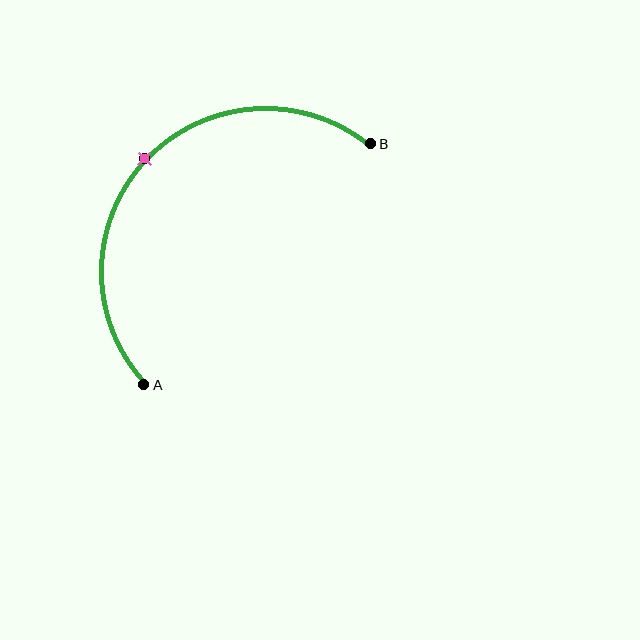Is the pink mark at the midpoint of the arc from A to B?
Yes. The pink mark lies on the arc at equal arc-length from both A and B — it is the arc midpoint.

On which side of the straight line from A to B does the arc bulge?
The arc bulges above and to the left of the straight line connecting A and B.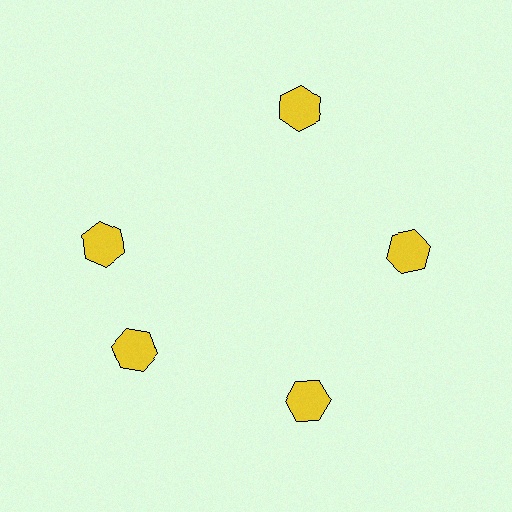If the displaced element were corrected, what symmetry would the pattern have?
It would have 5-fold rotational symmetry — the pattern would map onto itself every 72 degrees.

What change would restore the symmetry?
The symmetry would be restored by rotating it back into even spacing with its neighbors so that all 5 hexagons sit at equal angles and equal distance from the center.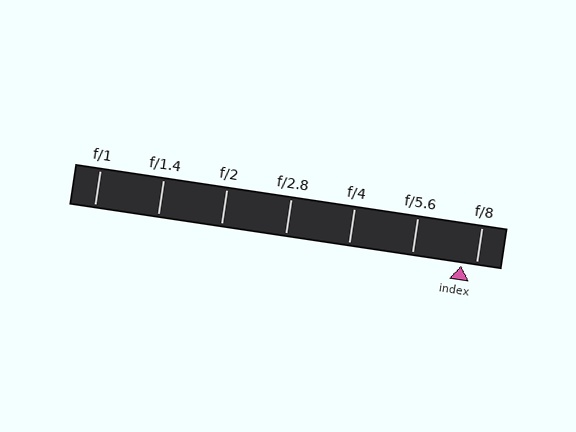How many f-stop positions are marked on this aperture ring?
There are 7 f-stop positions marked.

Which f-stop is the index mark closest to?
The index mark is closest to f/8.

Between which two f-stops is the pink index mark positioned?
The index mark is between f/5.6 and f/8.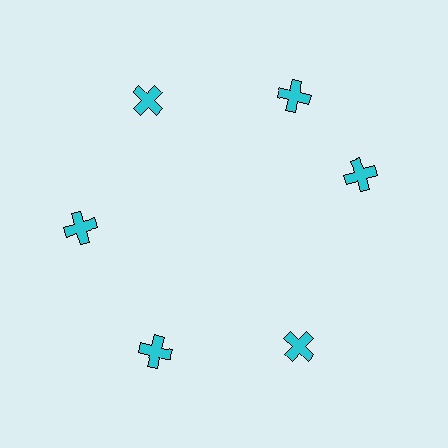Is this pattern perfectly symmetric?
No. The 6 cyan crosses are arranged in a ring, but one element near the 3 o'clock position is rotated out of alignment along the ring, breaking the 6-fold rotational symmetry.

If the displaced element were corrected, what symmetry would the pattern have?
It would have 6-fold rotational symmetry — the pattern would map onto itself every 60 degrees.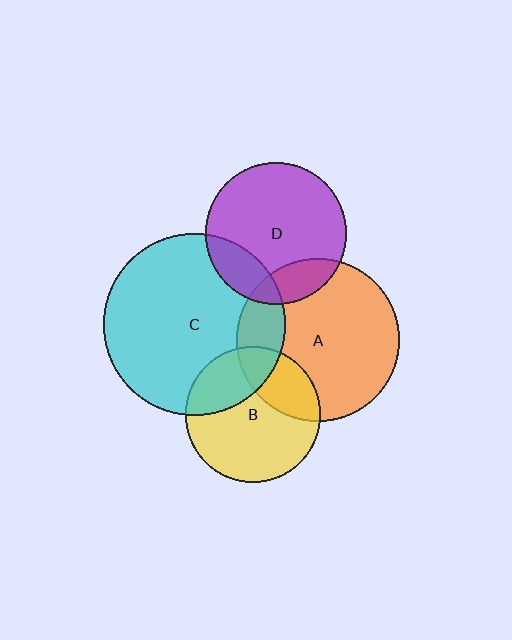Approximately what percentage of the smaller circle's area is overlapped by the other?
Approximately 15%.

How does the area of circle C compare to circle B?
Approximately 1.8 times.